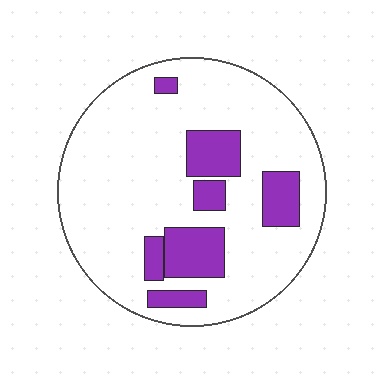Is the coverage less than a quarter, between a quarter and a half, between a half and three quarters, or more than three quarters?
Less than a quarter.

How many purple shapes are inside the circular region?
7.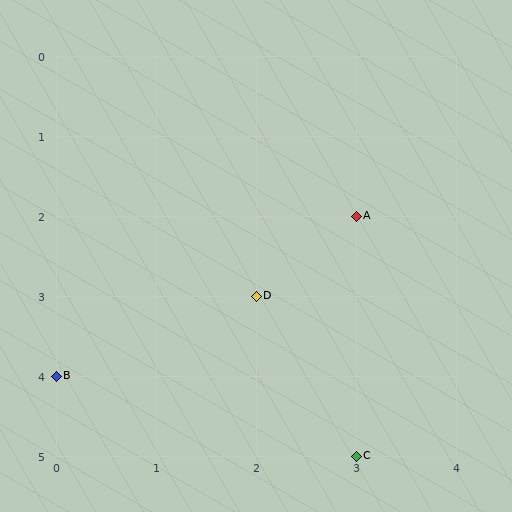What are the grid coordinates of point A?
Point A is at grid coordinates (3, 2).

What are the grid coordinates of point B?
Point B is at grid coordinates (0, 4).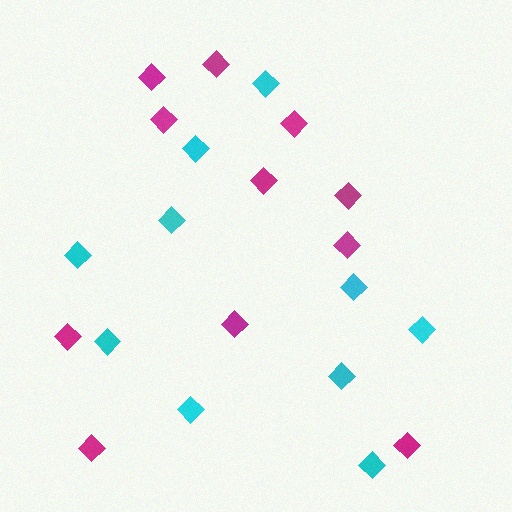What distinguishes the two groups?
There are 2 groups: one group of magenta diamonds (11) and one group of cyan diamonds (10).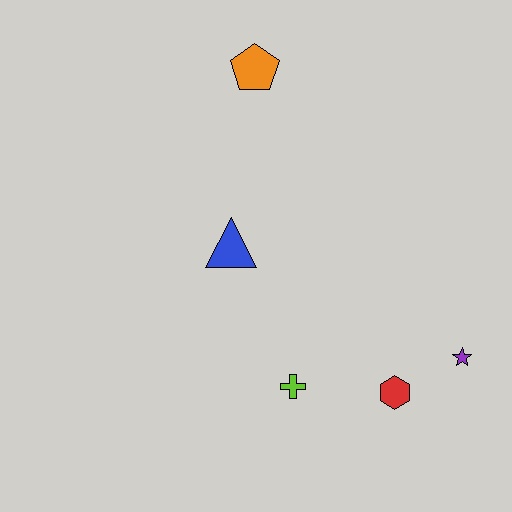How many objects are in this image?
There are 5 objects.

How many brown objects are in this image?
There are no brown objects.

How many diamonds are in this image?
There are no diamonds.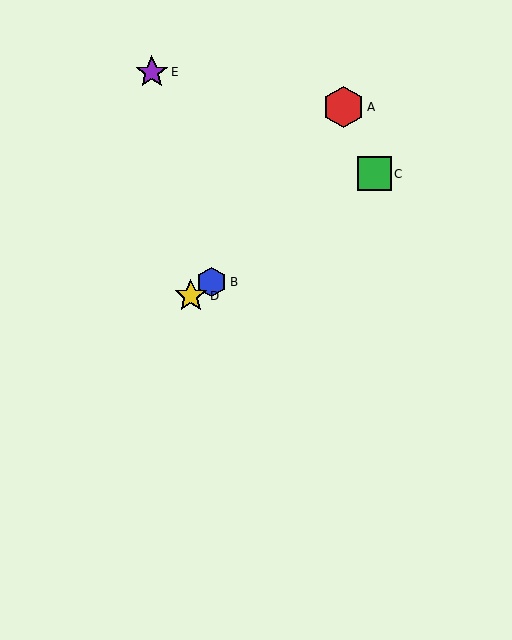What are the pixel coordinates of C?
Object C is at (375, 174).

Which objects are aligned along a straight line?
Objects B, C, D are aligned along a straight line.